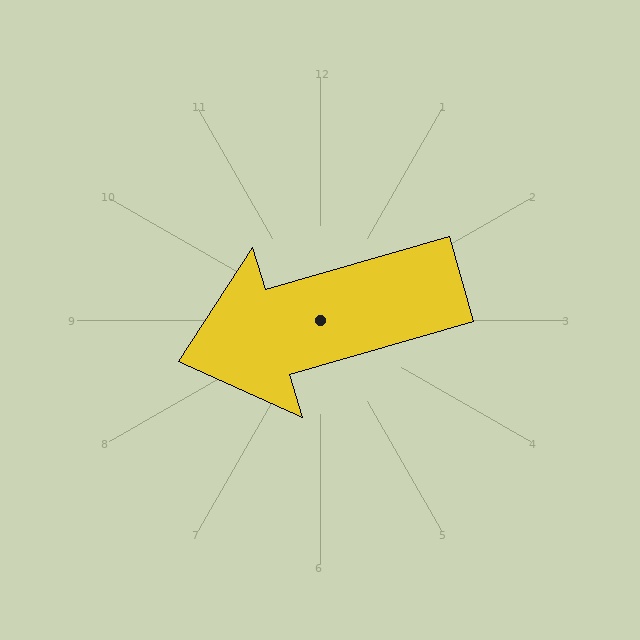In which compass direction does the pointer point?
West.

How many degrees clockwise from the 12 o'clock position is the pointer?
Approximately 254 degrees.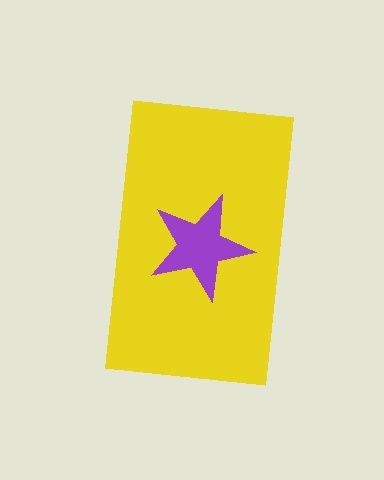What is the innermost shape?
The purple star.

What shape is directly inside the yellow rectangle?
The purple star.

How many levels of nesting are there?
2.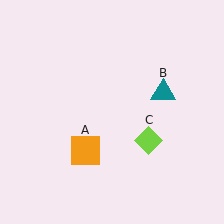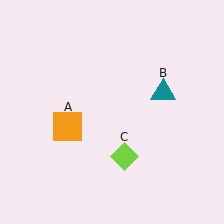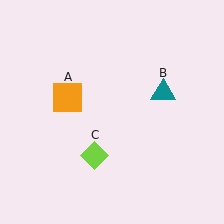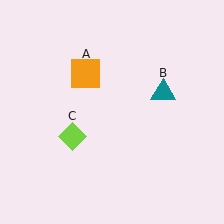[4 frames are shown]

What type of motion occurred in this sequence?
The orange square (object A), lime diamond (object C) rotated clockwise around the center of the scene.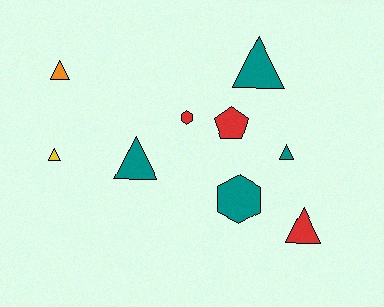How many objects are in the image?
There are 9 objects.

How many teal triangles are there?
There are 3 teal triangles.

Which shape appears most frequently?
Triangle, with 6 objects.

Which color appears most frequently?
Teal, with 4 objects.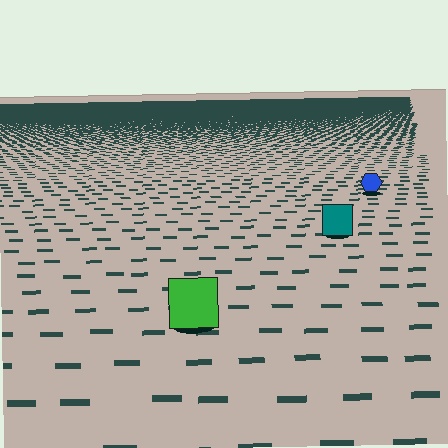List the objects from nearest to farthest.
From nearest to farthest: the green square, the teal square, the blue hexagon.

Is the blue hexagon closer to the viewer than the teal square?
No. The teal square is closer — you can tell from the texture gradient: the ground texture is coarser near it.